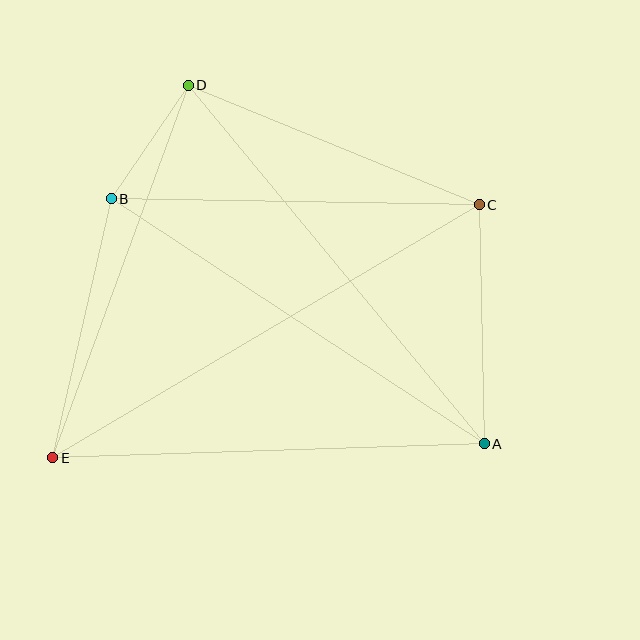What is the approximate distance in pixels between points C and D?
The distance between C and D is approximately 315 pixels.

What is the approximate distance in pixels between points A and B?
The distance between A and B is approximately 446 pixels.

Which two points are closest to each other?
Points B and D are closest to each other.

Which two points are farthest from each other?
Points C and E are farthest from each other.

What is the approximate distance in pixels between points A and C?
The distance between A and C is approximately 239 pixels.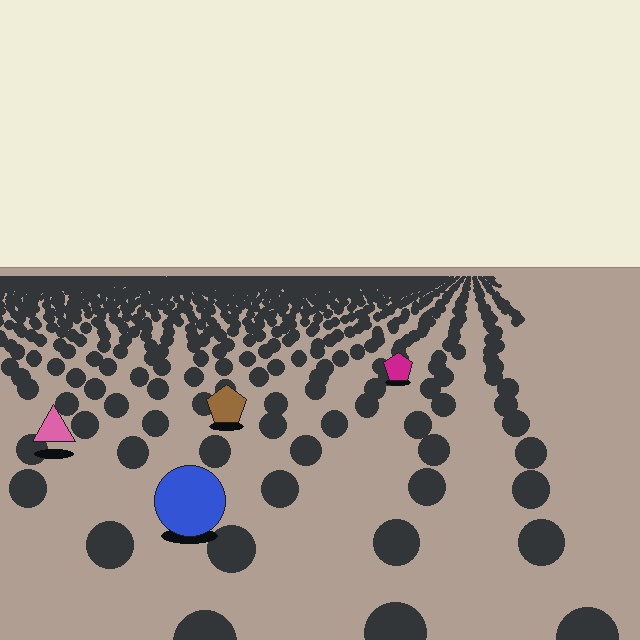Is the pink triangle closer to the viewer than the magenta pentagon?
Yes. The pink triangle is closer — you can tell from the texture gradient: the ground texture is coarser near it.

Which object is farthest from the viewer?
The magenta pentagon is farthest from the viewer. It appears smaller and the ground texture around it is denser.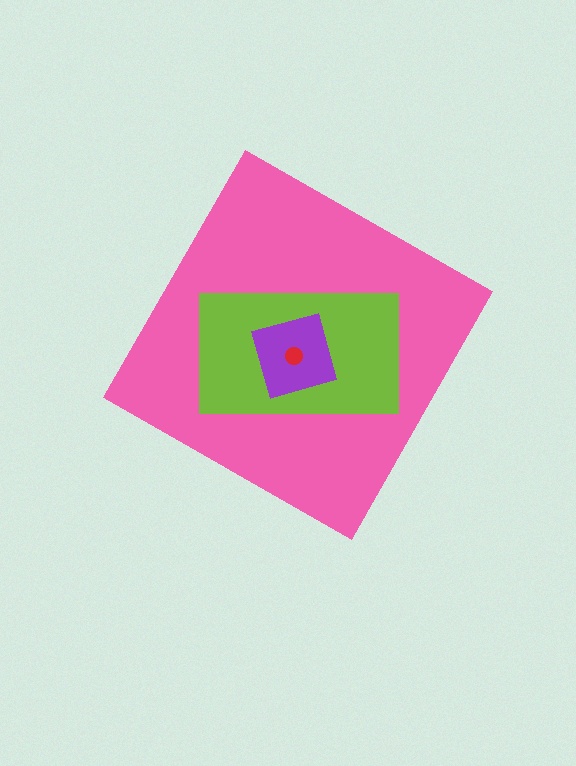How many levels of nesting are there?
4.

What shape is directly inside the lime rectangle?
The purple square.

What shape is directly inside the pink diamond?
The lime rectangle.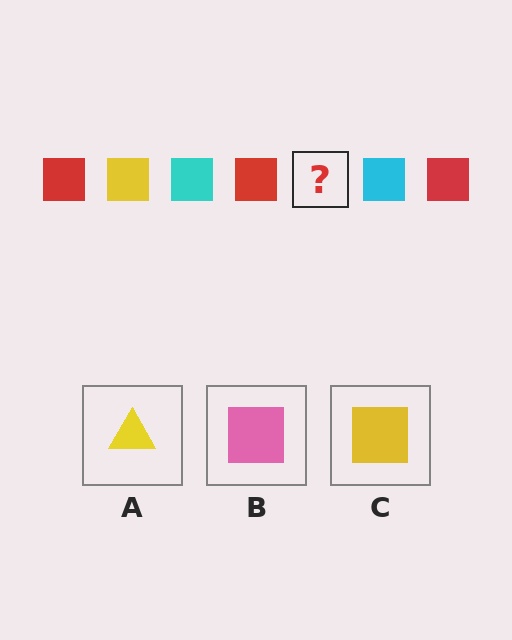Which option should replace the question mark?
Option C.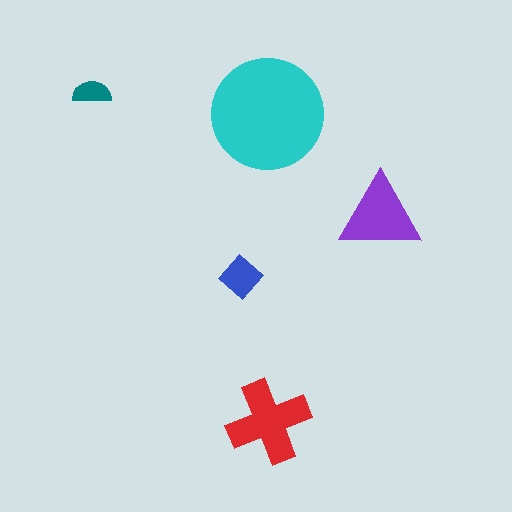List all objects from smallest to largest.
The teal semicircle, the blue diamond, the purple triangle, the red cross, the cyan circle.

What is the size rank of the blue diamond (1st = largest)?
4th.